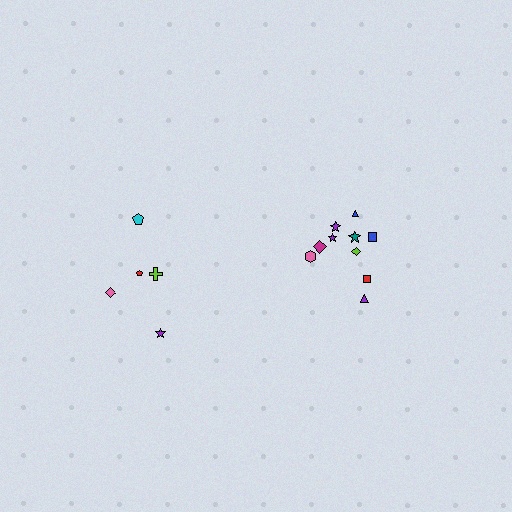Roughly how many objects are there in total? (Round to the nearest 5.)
Roughly 15 objects in total.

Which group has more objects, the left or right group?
The right group.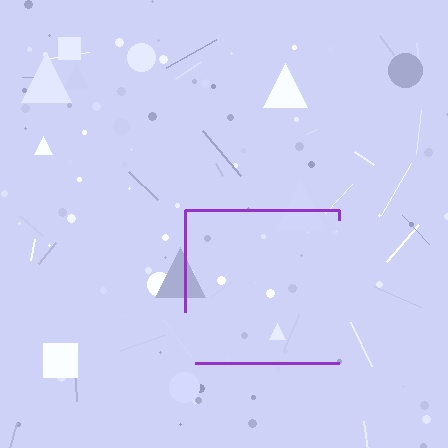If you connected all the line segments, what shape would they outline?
They would outline a square.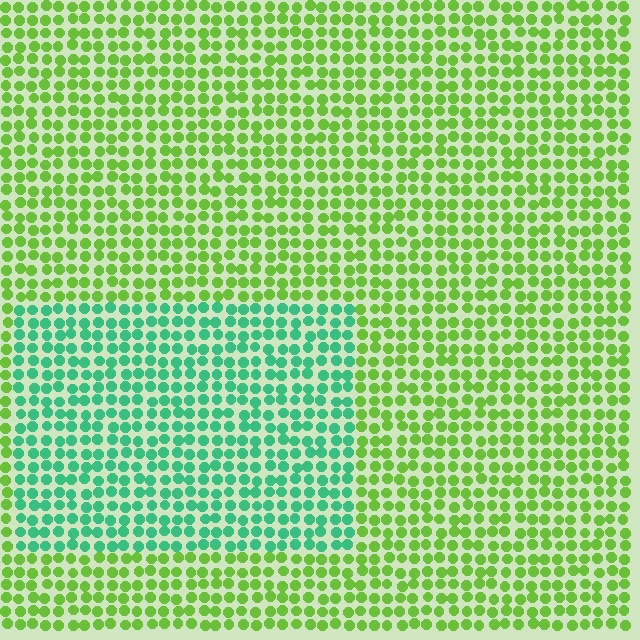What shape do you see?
I see a rectangle.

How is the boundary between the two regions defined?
The boundary is defined purely by a slight shift in hue (about 53 degrees). Spacing, size, and orientation are identical on both sides.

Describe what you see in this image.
The image is filled with small lime elements in a uniform arrangement. A rectangle-shaped region is visible where the elements are tinted to a slightly different hue, forming a subtle color boundary.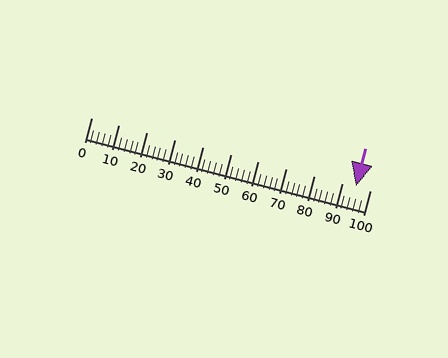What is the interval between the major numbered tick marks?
The major tick marks are spaced 10 units apart.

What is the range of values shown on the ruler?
The ruler shows values from 0 to 100.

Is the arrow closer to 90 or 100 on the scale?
The arrow is closer to 100.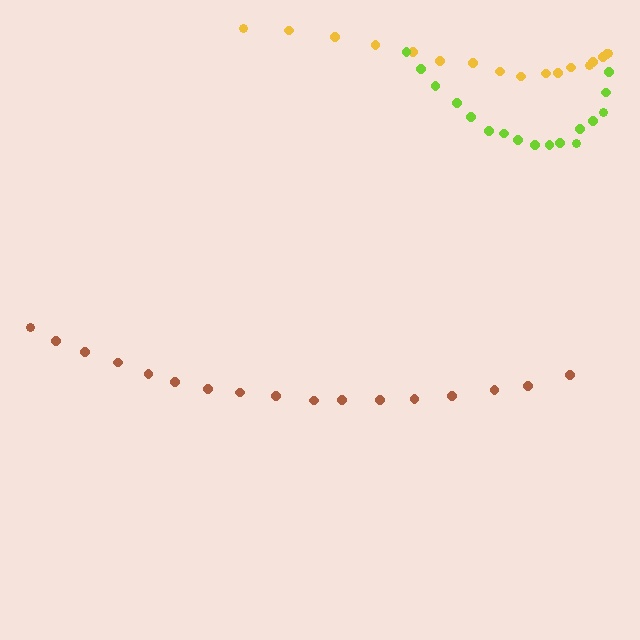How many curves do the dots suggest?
There are 3 distinct paths.